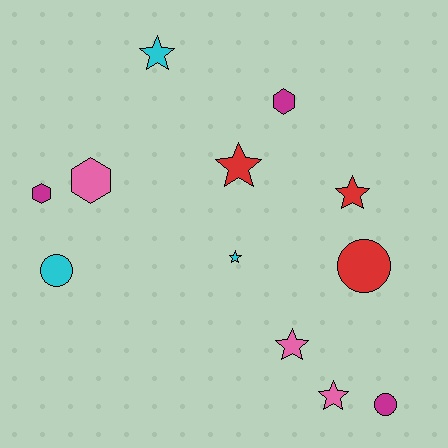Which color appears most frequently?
Cyan, with 3 objects.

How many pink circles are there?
There are no pink circles.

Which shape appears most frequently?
Star, with 6 objects.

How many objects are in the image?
There are 12 objects.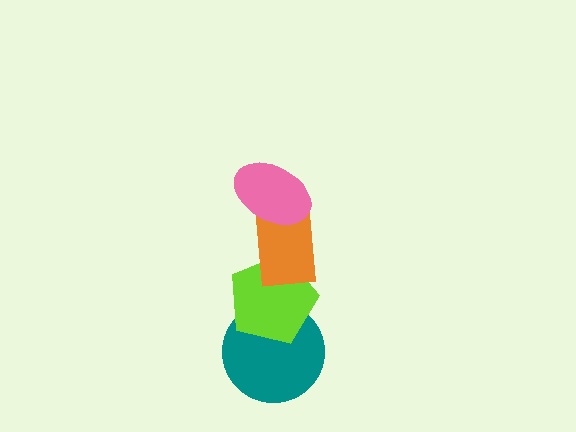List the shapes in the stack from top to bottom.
From top to bottom: the pink ellipse, the orange rectangle, the lime pentagon, the teal circle.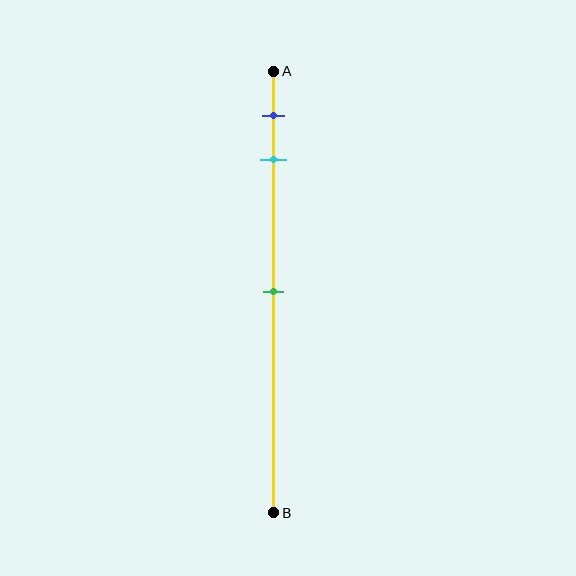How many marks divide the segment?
There are 3 marks dividing the segment.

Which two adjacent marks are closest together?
The blue and cyan marks are the closest adjacent pair.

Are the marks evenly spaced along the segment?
No, the marks are not evenly spaced.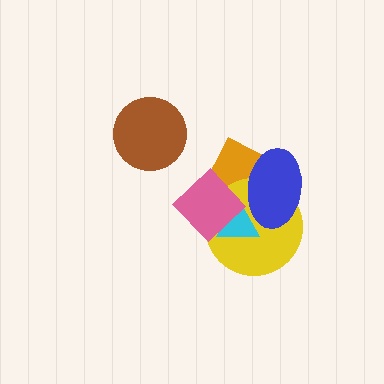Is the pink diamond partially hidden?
Yes, it is partially covered by another shape.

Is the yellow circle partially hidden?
Yes, it is partially covered by another shape.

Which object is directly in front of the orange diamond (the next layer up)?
The yellow circle is directly in front of the orange diamond.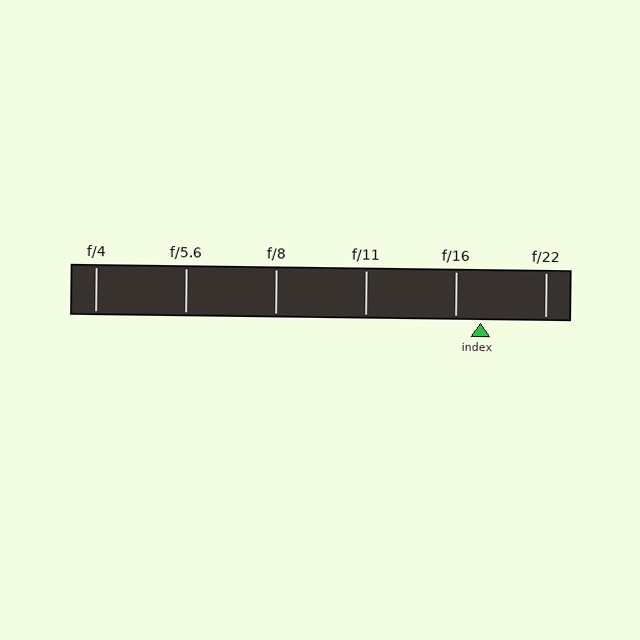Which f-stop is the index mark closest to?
The index mark is closest to f/16.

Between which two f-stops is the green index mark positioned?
The index mark is between f/16 and f/22.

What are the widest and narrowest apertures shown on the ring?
The widest aperture shown is f/4 and the narrowest is f/22.